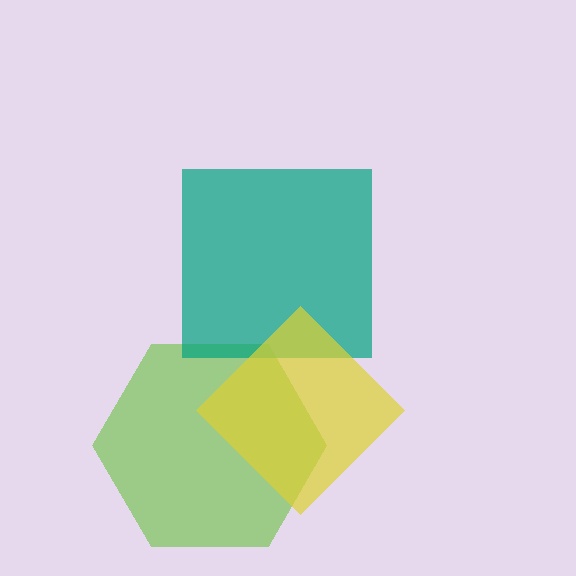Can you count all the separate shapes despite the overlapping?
Yes, there are 3 separate shapes.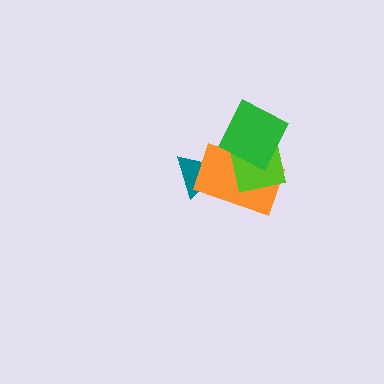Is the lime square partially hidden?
Yes, it is partially covered by another shape.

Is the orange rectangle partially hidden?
Yes, it is partially covered by another shape.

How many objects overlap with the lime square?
2 objects overlap with the lime square.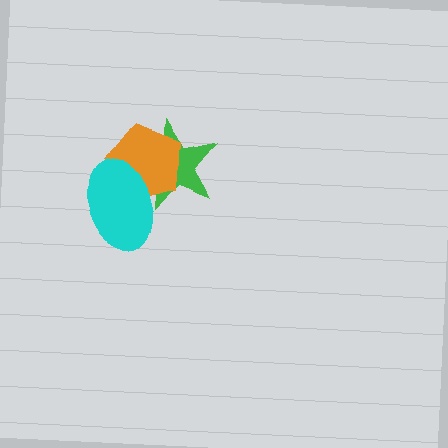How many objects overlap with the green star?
2 objects overlap with the green star.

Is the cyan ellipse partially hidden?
No, no other shape covers it.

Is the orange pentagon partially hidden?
Yes, it is partially covered by another shape.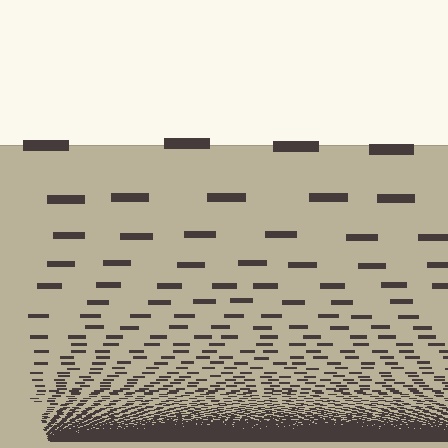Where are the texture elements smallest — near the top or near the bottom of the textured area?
Near the bottom.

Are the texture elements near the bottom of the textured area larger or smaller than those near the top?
Smaller. The gradient is inverted — elements near the bottom are smaller and denser.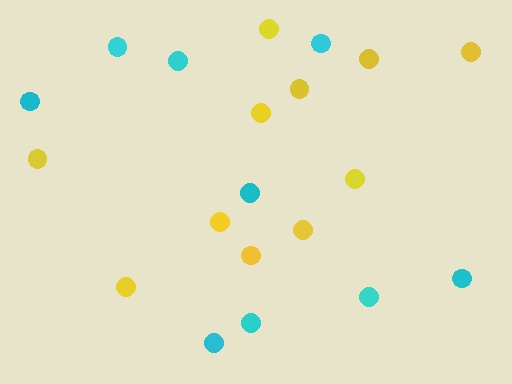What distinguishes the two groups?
There are 2 groups: one group of yellow circles (11) and one group of cyan circles (9).